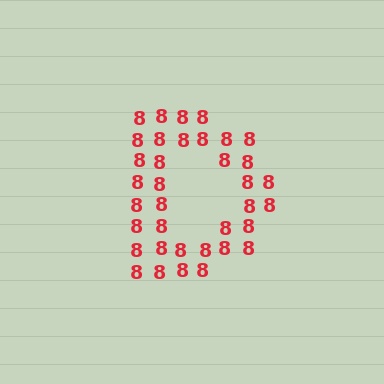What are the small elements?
The small elements are digit 8's.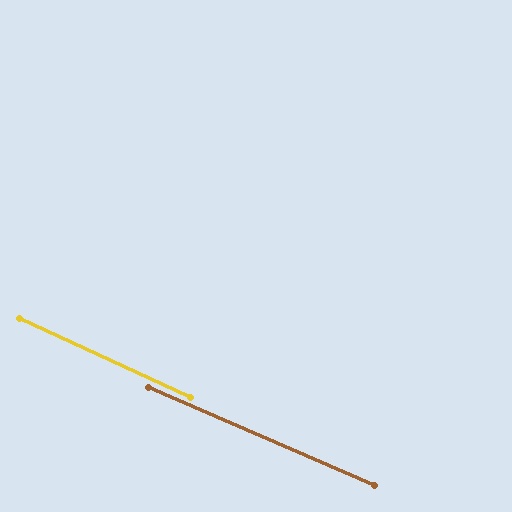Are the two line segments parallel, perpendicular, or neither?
Parallel — their directions differ by only 1.3°.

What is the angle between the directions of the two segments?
Approximately 1 degree.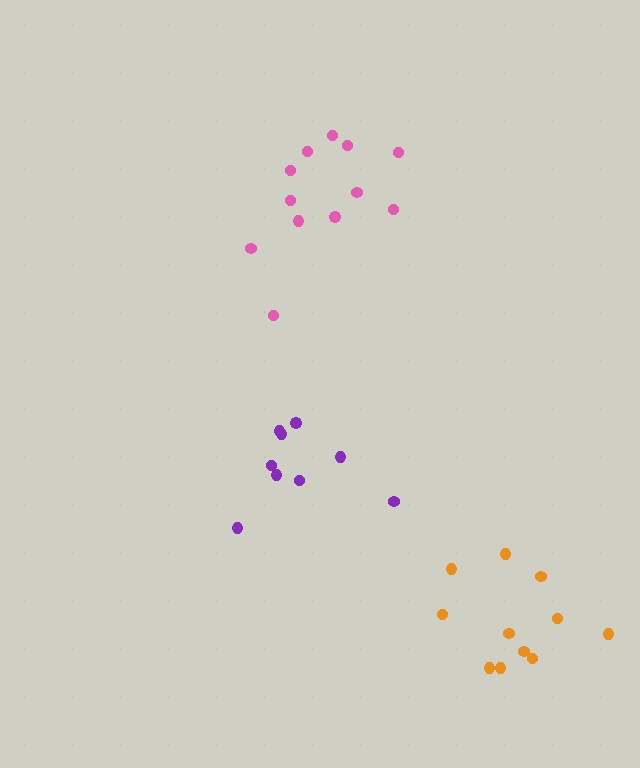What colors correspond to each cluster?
The clusters are colored: purple, orange, pink.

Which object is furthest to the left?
The purple cluster is leftmost.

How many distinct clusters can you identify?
There are 3 distinct clusters.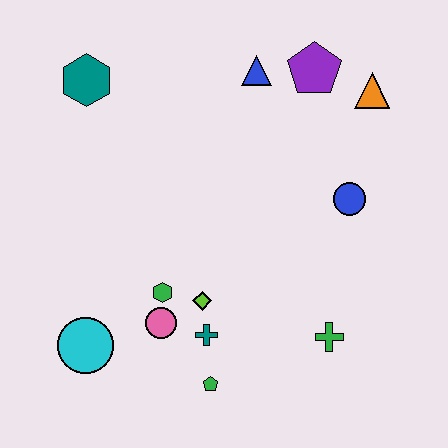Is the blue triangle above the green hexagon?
Yes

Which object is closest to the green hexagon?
The pink circle is closest to the green hexagon.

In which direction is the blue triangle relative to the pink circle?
The blue triangle is above the pink circle.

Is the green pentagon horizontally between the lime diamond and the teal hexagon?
No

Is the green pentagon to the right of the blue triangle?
No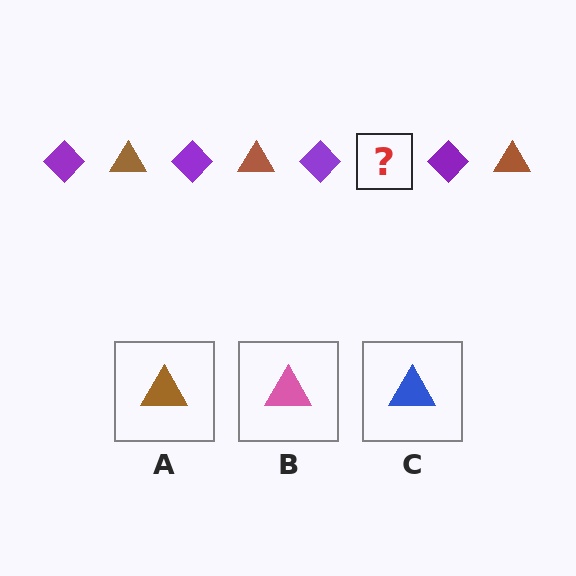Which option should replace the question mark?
Option A.